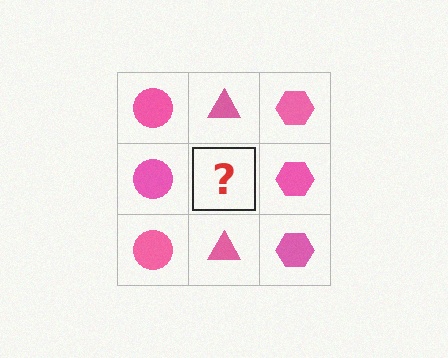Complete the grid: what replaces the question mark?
The question mark should be replaced with a pink triangle.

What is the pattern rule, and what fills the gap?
The rule is that each column has a consistent shape. The gap should be filled with a pink triangle.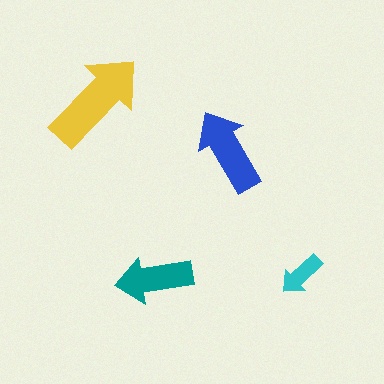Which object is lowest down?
The teal arrow is bottommost.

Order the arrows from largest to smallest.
the yellow one, the blue one, the teal one, the cyan one.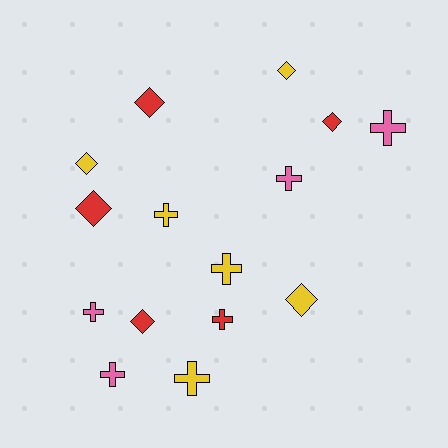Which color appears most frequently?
Yellow, with 6 objects.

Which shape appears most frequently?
Cross, with 8 objects.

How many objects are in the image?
There are 15 objects.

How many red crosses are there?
There is 1 red cross.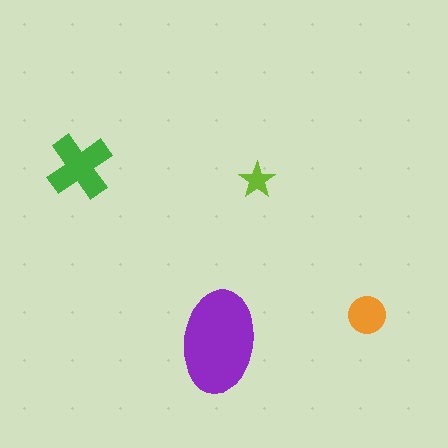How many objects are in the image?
There are 4 objects in the image.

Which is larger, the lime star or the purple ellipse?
The purple ellipse.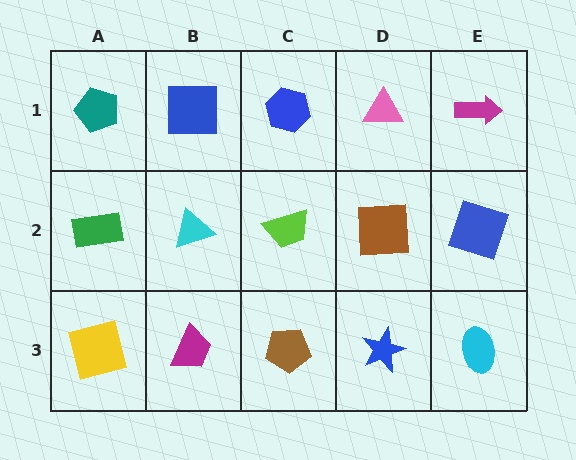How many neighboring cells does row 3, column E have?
2.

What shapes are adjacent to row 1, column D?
A brown square (row 2, column D), a blue hexagon (row 1, column C), a magenta arrow (row 1, column E).